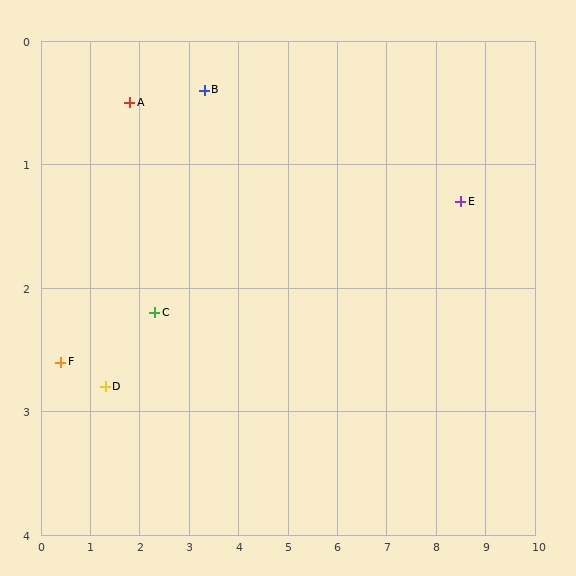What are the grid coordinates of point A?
Point A is at approximately (1.8, 0.5).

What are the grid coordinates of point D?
Point D is at approximately (1.3, 2.8).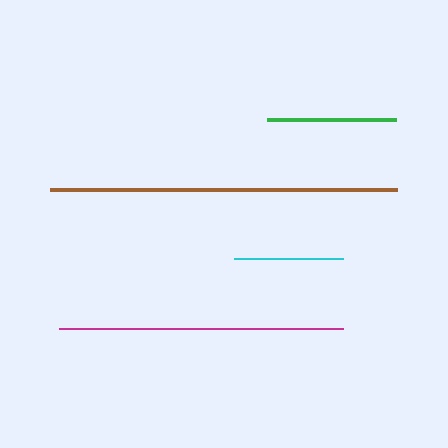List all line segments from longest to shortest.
From longest to shortest: brown, magenta, green, cyan.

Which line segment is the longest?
The brown line is the longest at approximately 346 pixels.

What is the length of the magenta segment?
The magenta segment is approximately 284 pixels long.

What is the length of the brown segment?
The brown segment is approximately 346 pixels long.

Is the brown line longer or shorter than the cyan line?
The brown line is longer than the cyan line.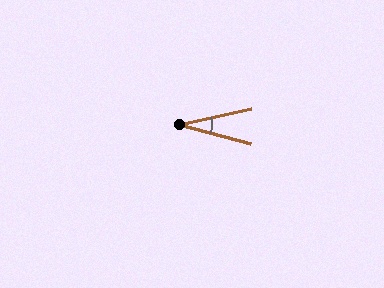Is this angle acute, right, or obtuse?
It is acute.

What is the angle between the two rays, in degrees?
Approximately 27 degrees.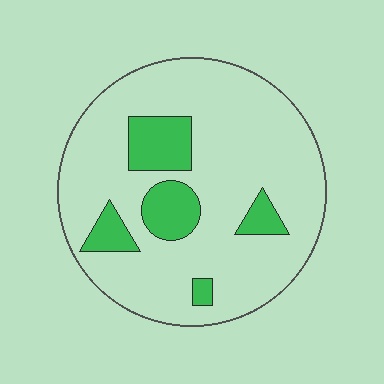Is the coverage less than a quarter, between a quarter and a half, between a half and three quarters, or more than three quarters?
Less than a quarter.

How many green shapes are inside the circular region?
5.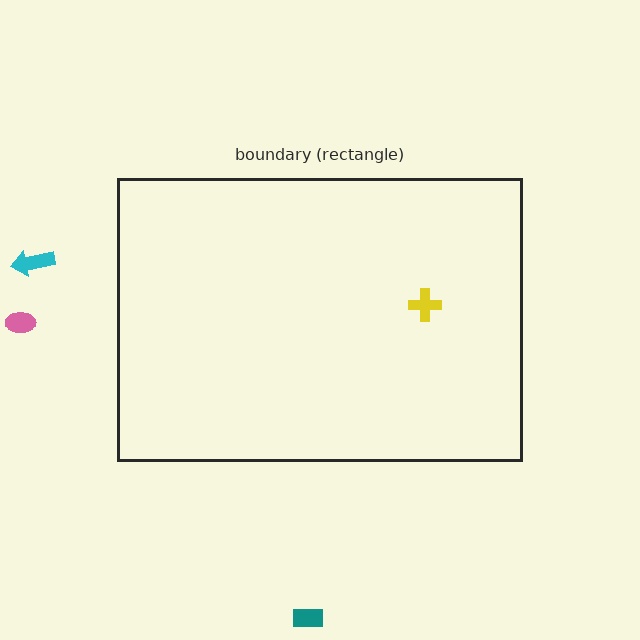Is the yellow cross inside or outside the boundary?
Inside.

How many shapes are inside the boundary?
1 inside, 3 outside.